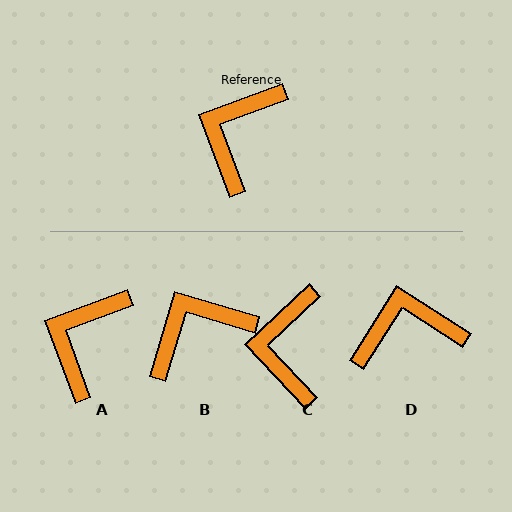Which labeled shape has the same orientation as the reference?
A.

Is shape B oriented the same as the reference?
No, it is off by about 37 degrees.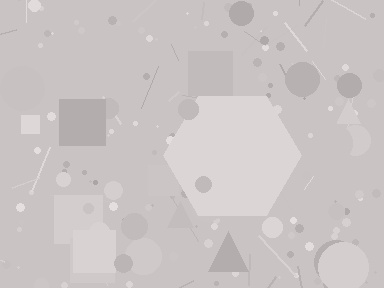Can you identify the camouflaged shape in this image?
The camouflaged shape is a hexagon.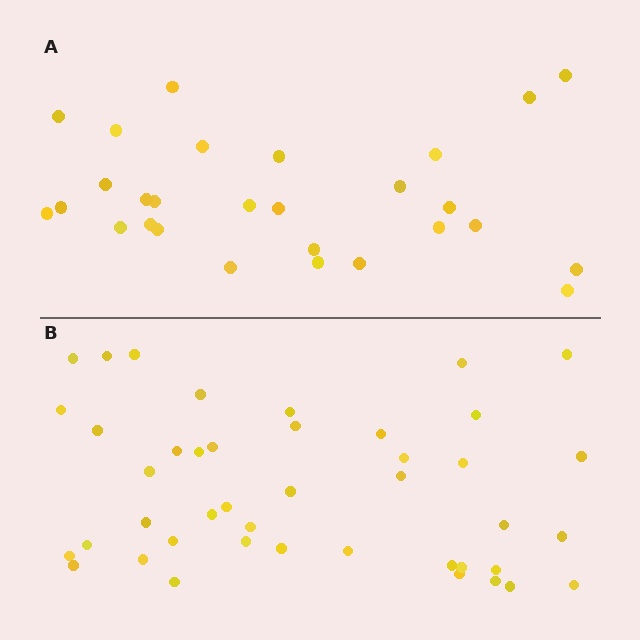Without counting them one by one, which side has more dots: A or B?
Region B (the bottom region) has more dots.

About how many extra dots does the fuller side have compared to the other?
Region B has approximately 15 more dots than region A.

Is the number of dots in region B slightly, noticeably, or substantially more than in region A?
Region B has substantially more. The ratio is roughly 1.5 to 1.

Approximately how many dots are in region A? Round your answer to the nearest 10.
About 30 dots. (The exact count is 28, which rounds to 30.)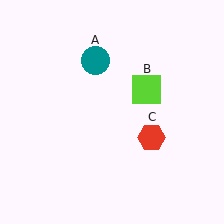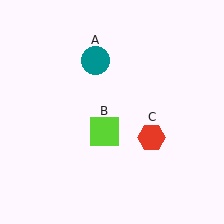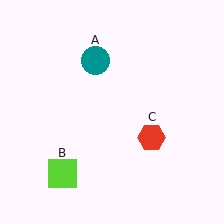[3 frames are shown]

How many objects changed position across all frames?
1 object changed position: lime square (object B).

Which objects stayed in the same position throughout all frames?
Teal circle (object A) and red hexagon (object C) remained stationary.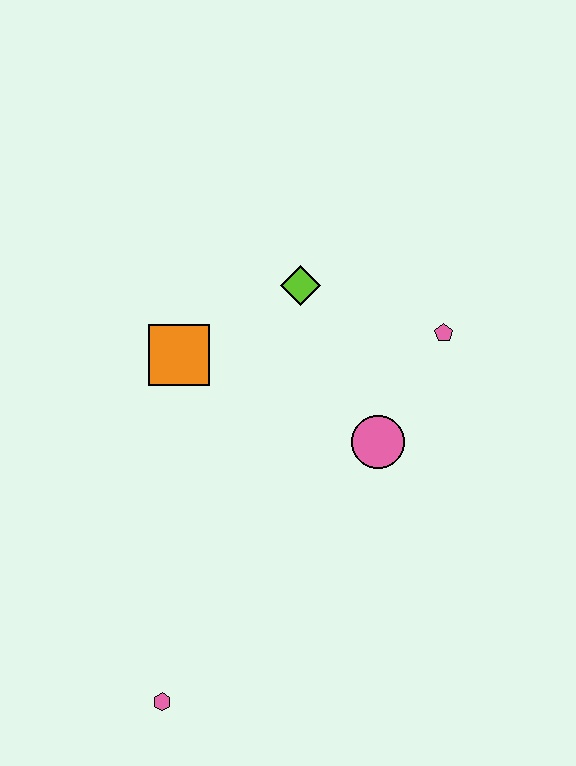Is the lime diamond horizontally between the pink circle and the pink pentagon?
No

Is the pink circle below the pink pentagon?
Yes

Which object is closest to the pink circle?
The pink pentagon is closest to the pink circle.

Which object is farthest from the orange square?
The pink hexagon is farthest from the orange square.